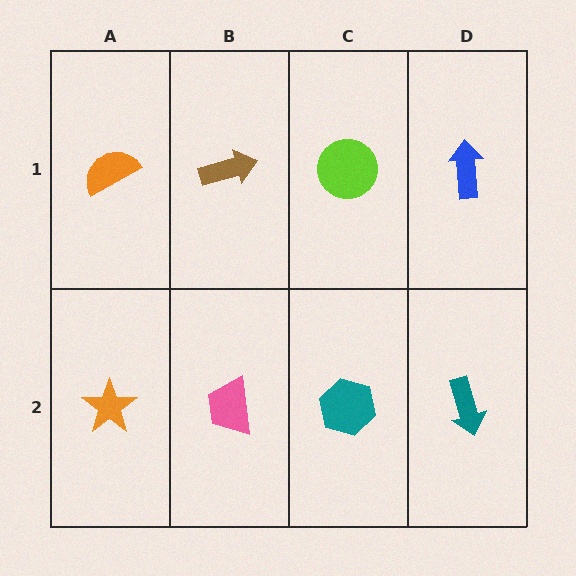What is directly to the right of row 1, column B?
A lime circle.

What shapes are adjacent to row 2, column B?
A brown arrow (row 1, column B), an orange star (row 2, column A), a teal hexagon (row 2, column C).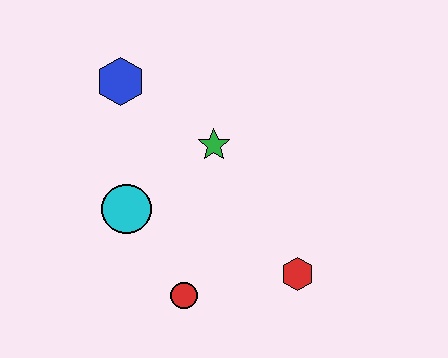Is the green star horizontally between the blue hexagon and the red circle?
No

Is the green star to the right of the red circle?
Yes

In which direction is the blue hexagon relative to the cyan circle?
The blue hexagon is above the cyan circle.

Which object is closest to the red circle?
The cyan circle is closest to the red circle.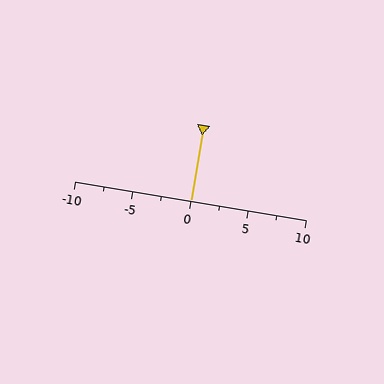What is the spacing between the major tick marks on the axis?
The major ticks are spaced 5 apart.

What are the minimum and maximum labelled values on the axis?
The axis runs from -10 to 10.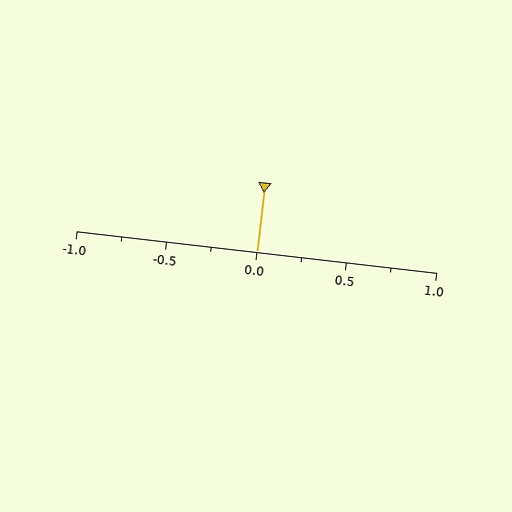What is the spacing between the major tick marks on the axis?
The major ticks are spaced 0.5 apart.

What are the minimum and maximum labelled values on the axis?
The axis runs from -1.0 to 1.0.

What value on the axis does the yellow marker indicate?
The marker indicates approximately 0.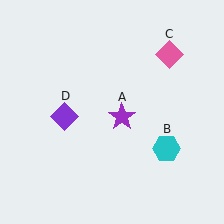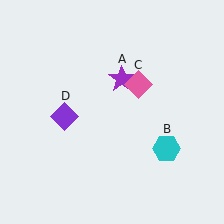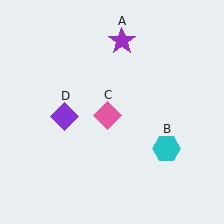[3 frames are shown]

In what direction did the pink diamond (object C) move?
The pink diamond (object C) moved down and to the left.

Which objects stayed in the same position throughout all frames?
Cyan hexagon (object B) and purple diamond (object D) remained stationary.